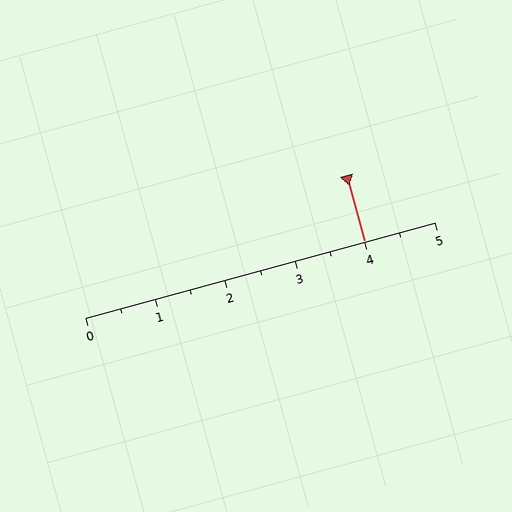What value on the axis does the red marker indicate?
The marker indicates approximately 4.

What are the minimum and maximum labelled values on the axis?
The axis runs from 0 to 5.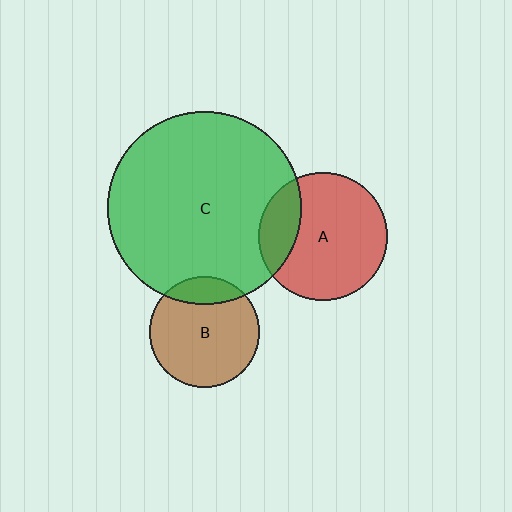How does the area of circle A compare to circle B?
Approximately 1.4 times.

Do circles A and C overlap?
Yes.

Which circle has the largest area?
Circle C (green).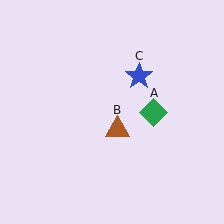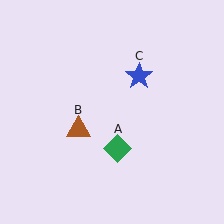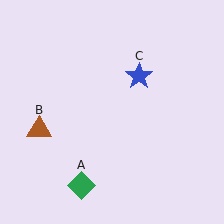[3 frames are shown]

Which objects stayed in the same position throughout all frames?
Blue star (object C) remained stationary.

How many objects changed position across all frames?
2 objects changed position: green diamond (object A), brown triangle (object B).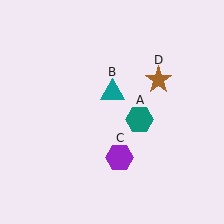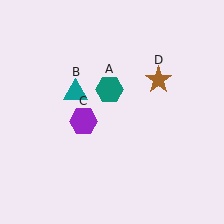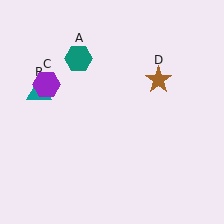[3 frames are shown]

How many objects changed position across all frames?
3 objects changed position: teal hexagon (object A), teal triangle (object B), purple hexagon (object C).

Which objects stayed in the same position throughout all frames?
Brown star (object D) remained stationary.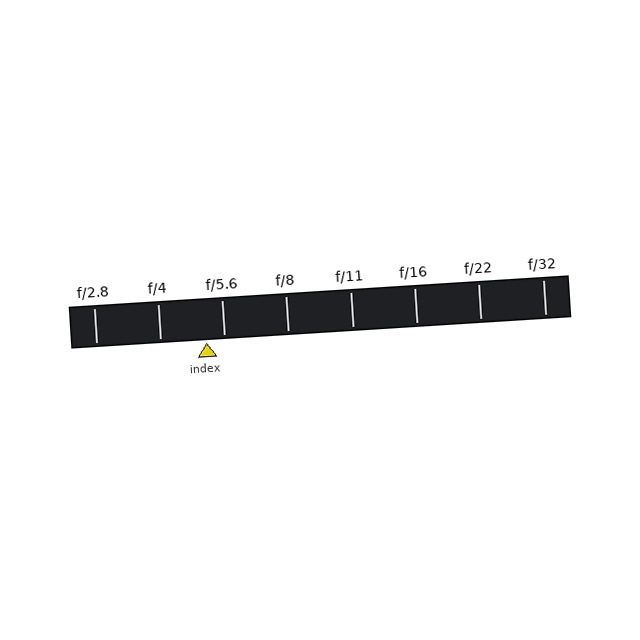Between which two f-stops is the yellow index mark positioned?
The index mark is between f/4 and f/5.6.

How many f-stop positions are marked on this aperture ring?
There are 8 f-stop positions marked.